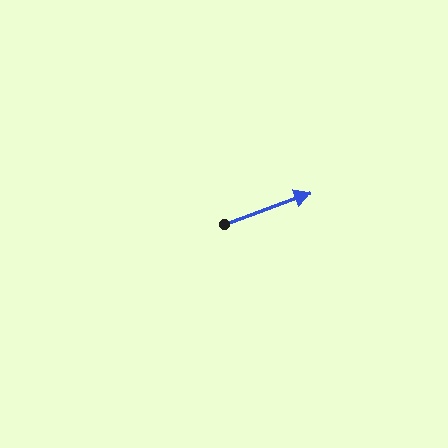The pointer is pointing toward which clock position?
Roughly 2 o'clock.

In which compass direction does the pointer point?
East.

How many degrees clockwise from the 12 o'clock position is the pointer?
Approximately 70 degrees.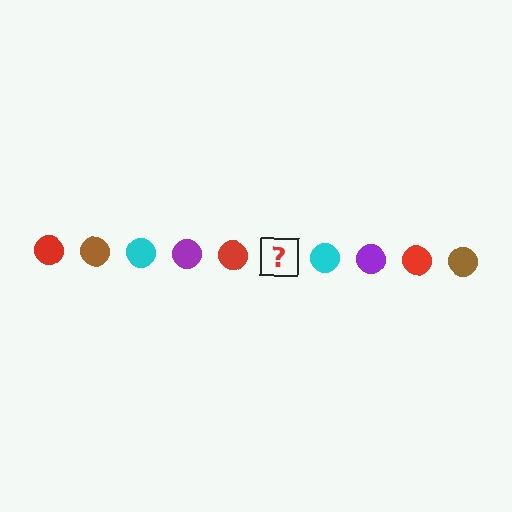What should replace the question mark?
The question mark should be replaced with a brown circle.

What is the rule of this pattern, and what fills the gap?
The rule is that the pattern cycles through red, brown, cyan, purple circles. The gap should be filled with a brown circle.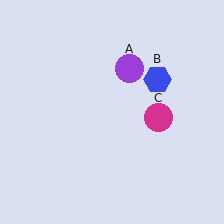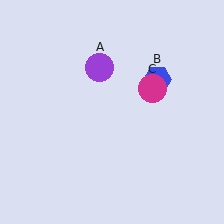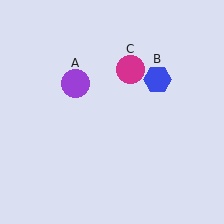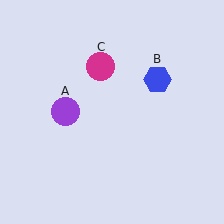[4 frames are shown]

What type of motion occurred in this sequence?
The purple circle (object A), magenta circle (object C) rotated counterclockwise around the center of the scene.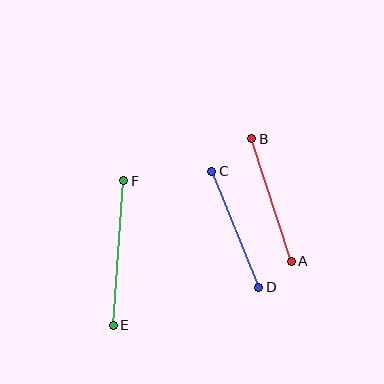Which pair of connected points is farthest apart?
Points E and F are farthest apart.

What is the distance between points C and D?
The distance is approximately 125 pixels.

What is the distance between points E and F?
The distance is approximately 145 pixels.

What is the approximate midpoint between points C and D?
The midpoint is at approximately (235, 229) pixels.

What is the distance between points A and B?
The distance is approximately 129 pixels.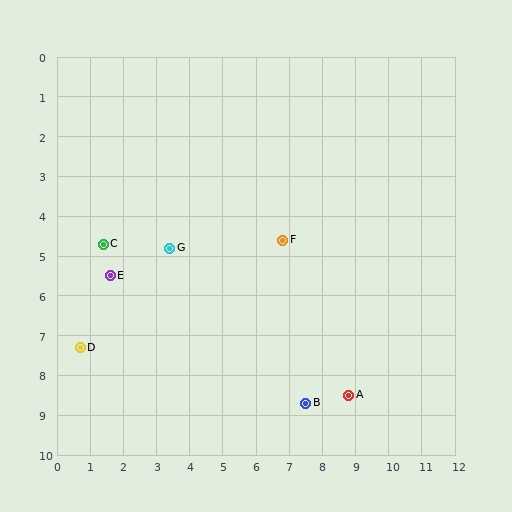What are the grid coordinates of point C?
Point C is at approximately (1.4, 4.7).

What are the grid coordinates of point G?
Point G is at approximately (3.4, 4.8).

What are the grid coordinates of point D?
Point D is at approximately (0.7, 7.3).